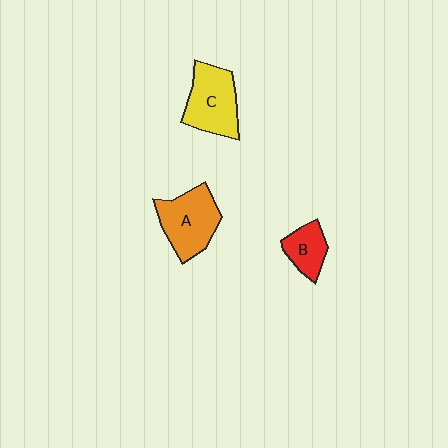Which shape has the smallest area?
Shape B (red).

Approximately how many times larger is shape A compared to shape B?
Approximately 1.8 times.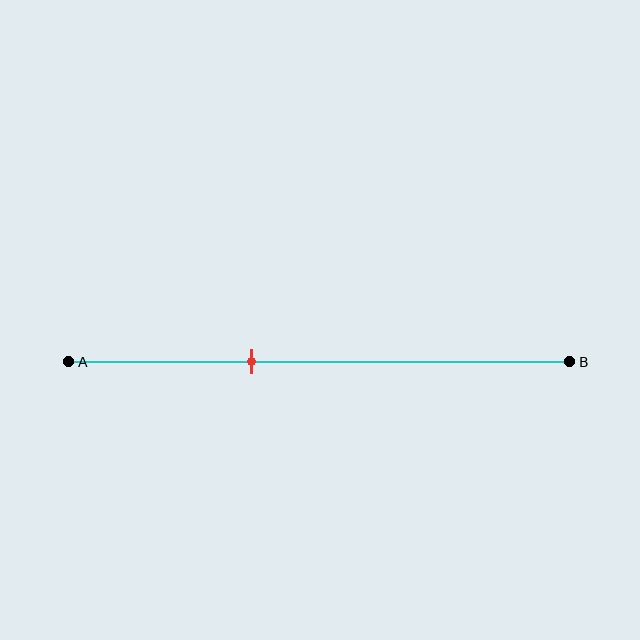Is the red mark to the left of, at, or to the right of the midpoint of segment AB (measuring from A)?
The red mark is to the left of the midpoint of segment AB.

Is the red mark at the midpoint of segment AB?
No, the mark is at about 35% from A, not at the 50% midpoint.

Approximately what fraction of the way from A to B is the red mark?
The red mark is approximately 35% of the way from A to B.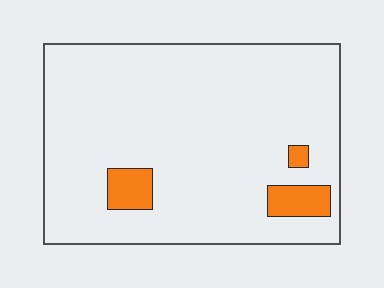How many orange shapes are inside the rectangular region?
3.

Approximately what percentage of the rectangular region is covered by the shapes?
Approximately 5%.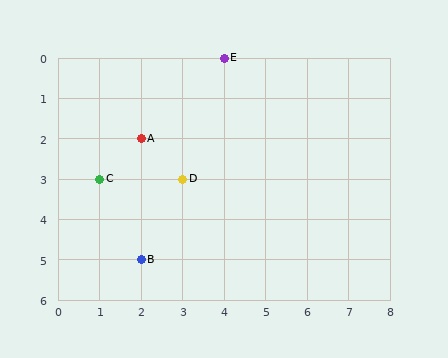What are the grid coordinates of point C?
Point C is at grid coordinates (1, 3).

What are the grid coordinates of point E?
Point E is at grid coordinates (4, 0).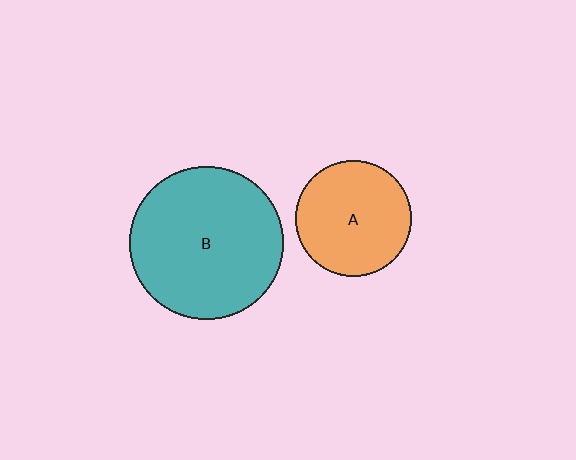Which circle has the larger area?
Circle B (teal).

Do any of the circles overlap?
No, none of the circles overlap.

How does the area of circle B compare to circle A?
Approximately 1.7 times.